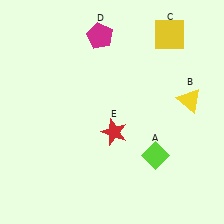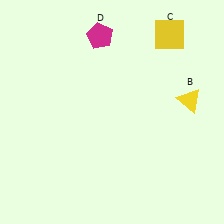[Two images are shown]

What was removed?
The lime diamond (A), the red star (E) were removed in Image 2.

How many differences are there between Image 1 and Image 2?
There are 2 differences between the two images.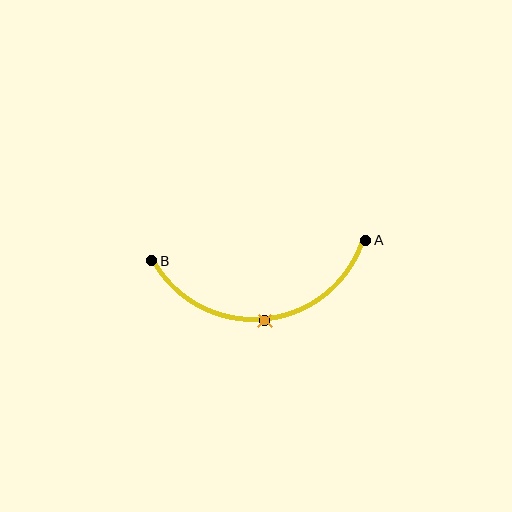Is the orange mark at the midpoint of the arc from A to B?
Yes. The orange mark lies on the arc at equal arc-length from both A and B — it is the arc midpoint.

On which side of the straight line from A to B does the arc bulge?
The arc bulges below the straight line connecting A and B.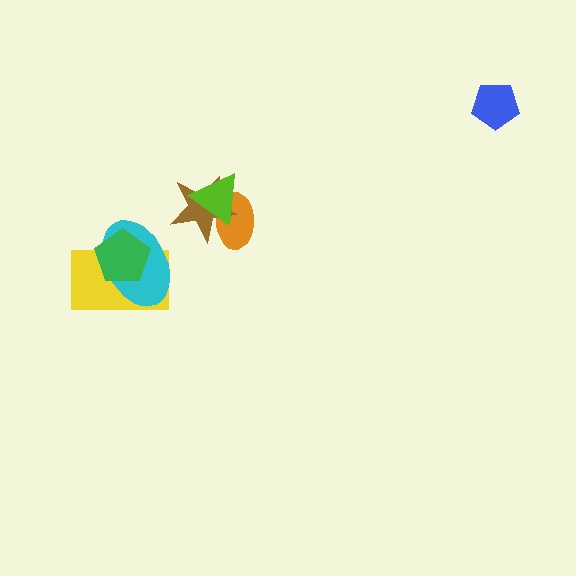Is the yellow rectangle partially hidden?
Yes, it is partially covered by another shape.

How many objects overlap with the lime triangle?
2 objects overlap with the lime triangle.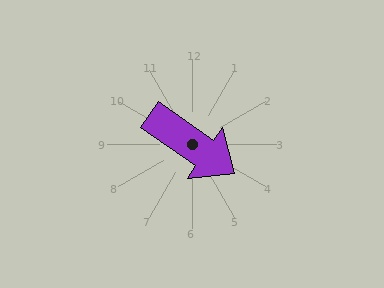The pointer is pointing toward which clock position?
Roughly 4 o'clock.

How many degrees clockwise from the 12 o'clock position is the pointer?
Approximately 125 degrees.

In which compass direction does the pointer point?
Southeast.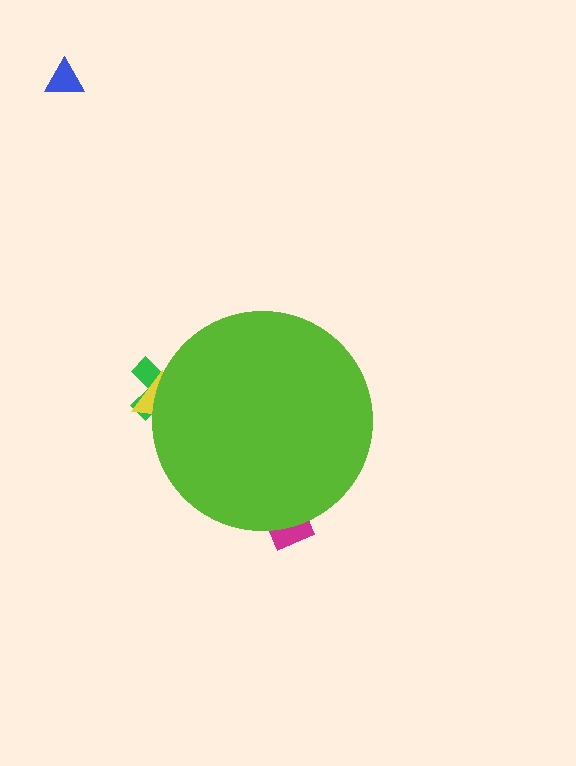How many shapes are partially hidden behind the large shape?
3 shapes are partially hidden.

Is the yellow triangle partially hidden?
Yes, the yellow triangle is partially hidden behind the lime circle.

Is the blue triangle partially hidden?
No, the blue triangle is fully visible.